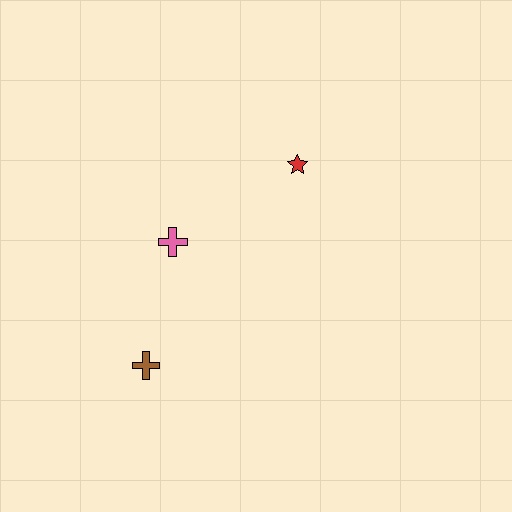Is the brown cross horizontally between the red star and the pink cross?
No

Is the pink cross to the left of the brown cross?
No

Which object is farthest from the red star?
The brown cross is farthest from the red star.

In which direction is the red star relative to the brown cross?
The red star is above the brown cross.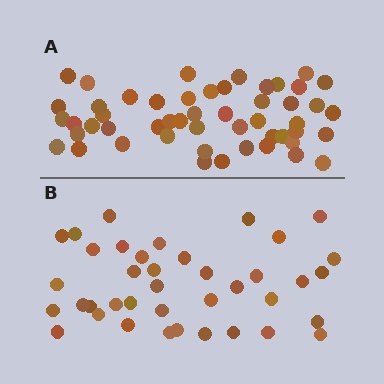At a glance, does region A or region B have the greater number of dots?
Region A (the top region) has more dots.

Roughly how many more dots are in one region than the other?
Region A has roughly 12 or so more dots than region B.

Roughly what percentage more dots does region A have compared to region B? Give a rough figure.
About 30% more.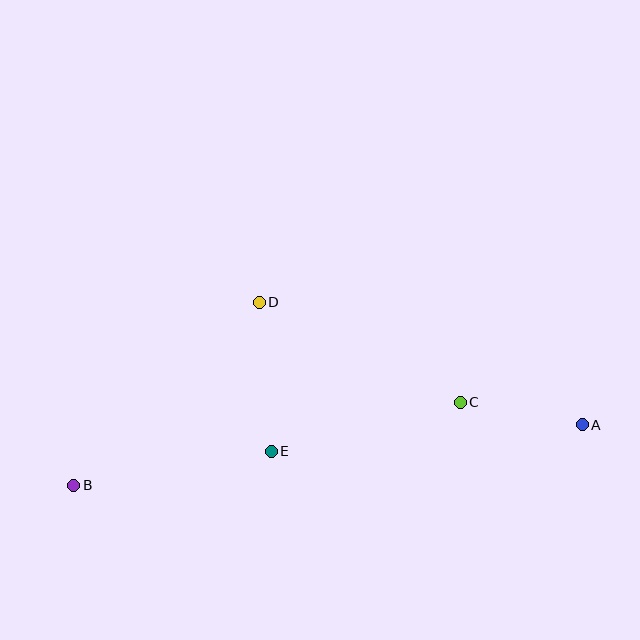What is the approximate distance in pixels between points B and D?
The distance between B and D is approximately 261 pixels.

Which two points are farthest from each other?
Points A and B are farthest from each other.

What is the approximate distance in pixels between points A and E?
The distance between A and E is approximately 312 pixels.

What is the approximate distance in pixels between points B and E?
The distance between B and E is approximately 200 pixels.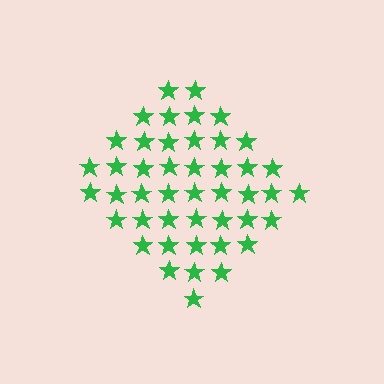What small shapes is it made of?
It is made of small stars.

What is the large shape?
The large shape is a diamond.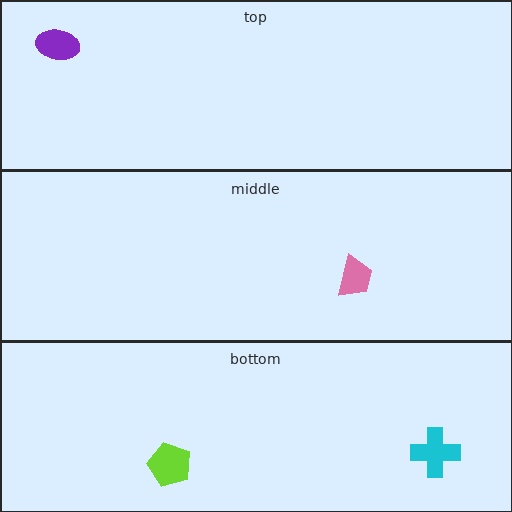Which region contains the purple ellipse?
The top region.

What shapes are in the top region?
The purple ellipse.